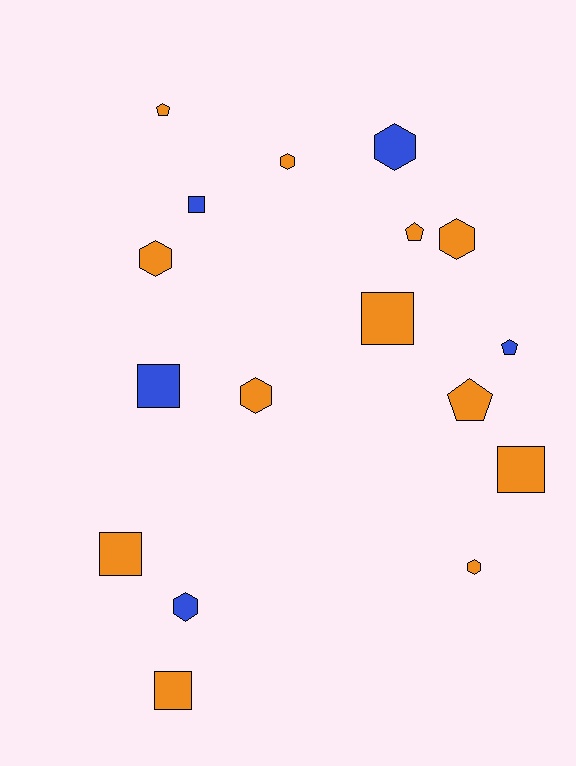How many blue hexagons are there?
There are 2 blue hexagons.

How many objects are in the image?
There are 17 objects.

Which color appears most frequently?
Orange, with 12 objects.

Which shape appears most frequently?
Hexagon, with 7 objects.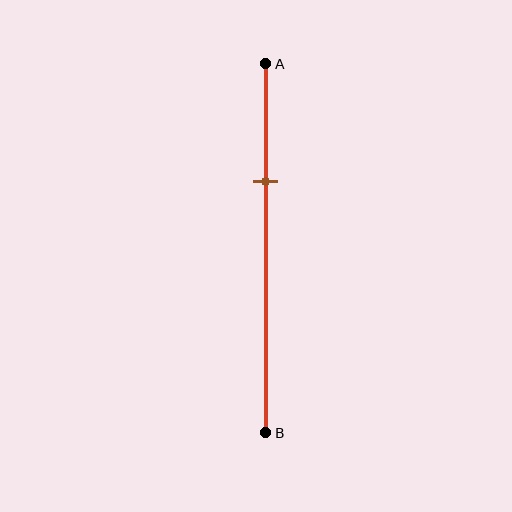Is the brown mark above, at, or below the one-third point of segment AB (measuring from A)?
The brown mark is approximately at the one-third point of segment AB.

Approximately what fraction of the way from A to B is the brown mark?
The brown mark is approximately 30% of the way from A to B.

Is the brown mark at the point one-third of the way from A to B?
Yes, the mark is approximately at the one-third point.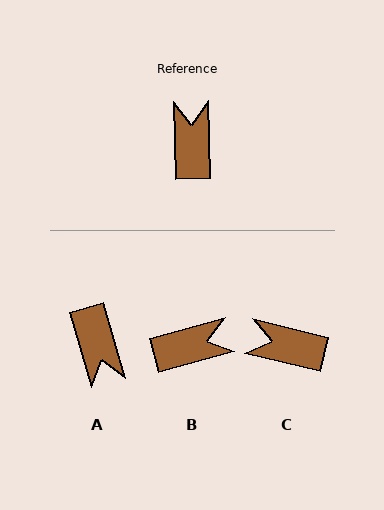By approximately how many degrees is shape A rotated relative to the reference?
Approximately 166 degrees clockwise.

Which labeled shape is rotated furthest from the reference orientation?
A, about 166 degrees away.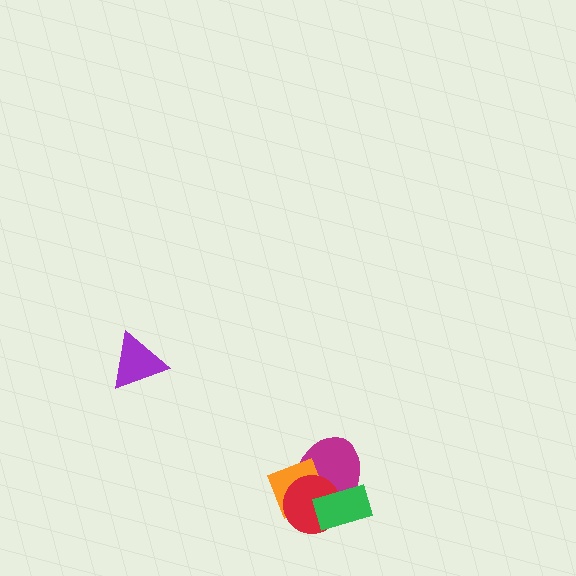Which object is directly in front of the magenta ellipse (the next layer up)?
The orange diamond is directly in front of the magenta ellipse.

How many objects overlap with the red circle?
3 objects overlap with the red circle.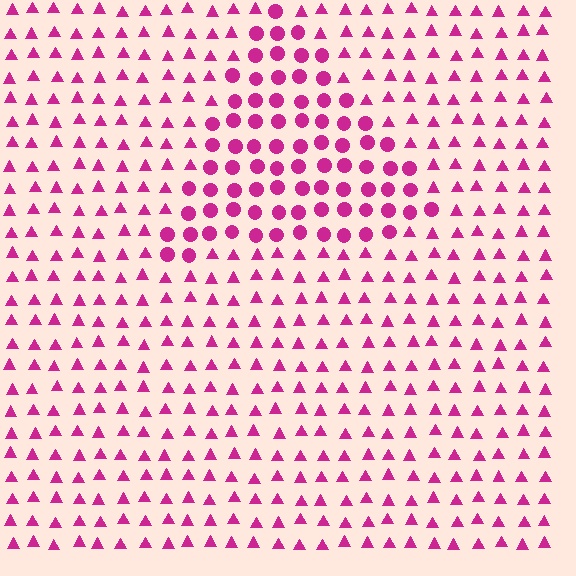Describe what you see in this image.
The image is filled with small magenta elements arranged in a uniform grid. A triangle-shaped region contains circles, while the surrounding area contains triangles. The boundary is defined purely by the change in element shape.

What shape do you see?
I see a triangle.